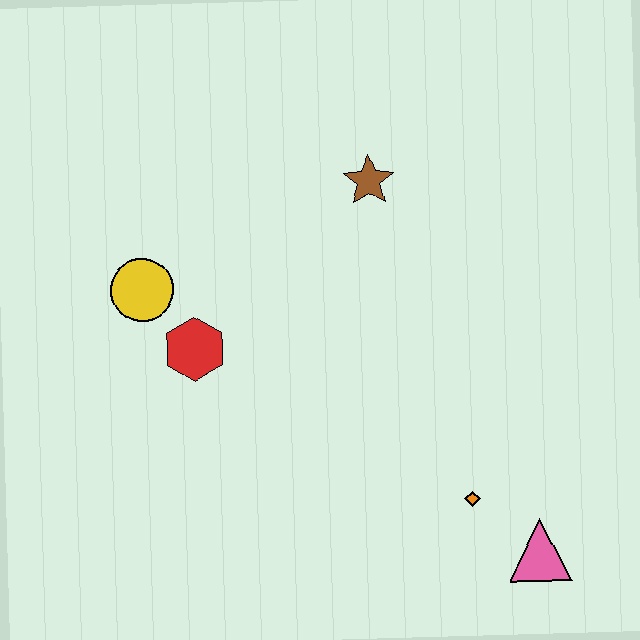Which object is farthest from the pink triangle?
The yellow circle is farthest from the pink triangle.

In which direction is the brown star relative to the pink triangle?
The brown star is above the pink triangle.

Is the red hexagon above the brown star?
No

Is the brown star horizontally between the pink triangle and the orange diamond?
No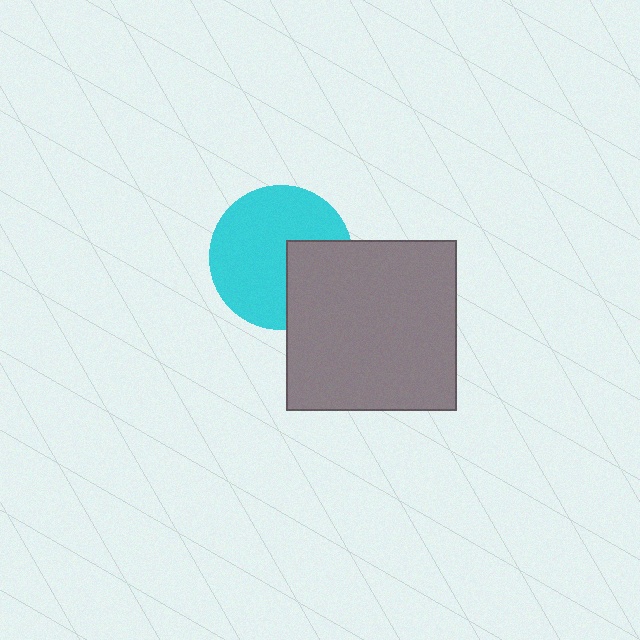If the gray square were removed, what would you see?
You would see the complete cyan circle.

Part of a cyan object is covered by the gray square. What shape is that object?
It is a circle.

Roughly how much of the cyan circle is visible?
Most of it is visible (roughly 70%).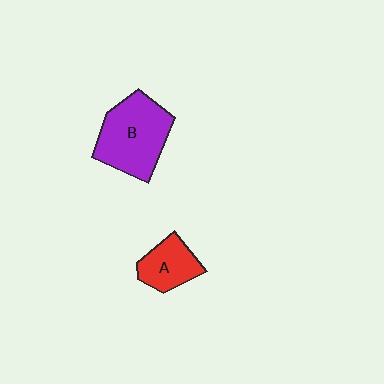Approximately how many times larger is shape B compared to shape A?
Approximately 1.9 times.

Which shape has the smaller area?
Shape A (red).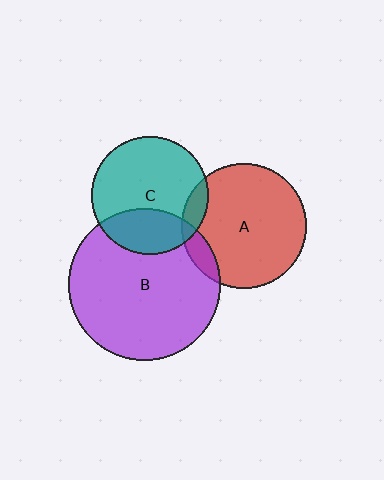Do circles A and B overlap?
Yes.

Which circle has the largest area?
Circle B (purple).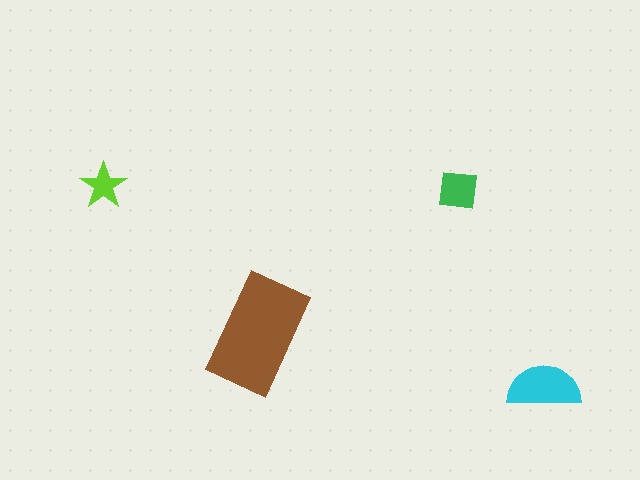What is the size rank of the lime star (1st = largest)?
4th.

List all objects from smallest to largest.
The lime star, the green square, the cyan semicircle, the brown rectangle.